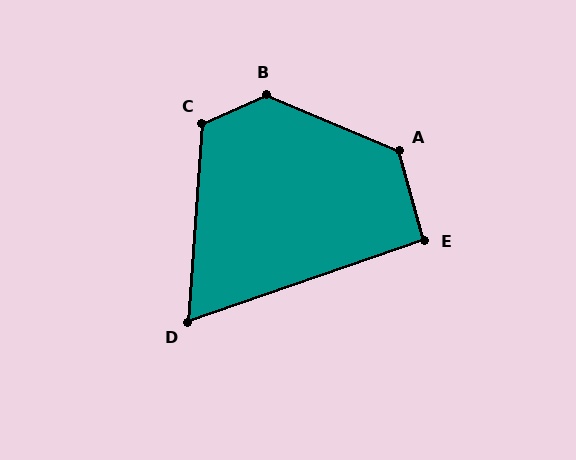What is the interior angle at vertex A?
Approximately 128 degrees (obtuse).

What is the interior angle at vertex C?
Approximately 118 degrees (obtuse).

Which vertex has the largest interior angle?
B, at approximately 133 degrees.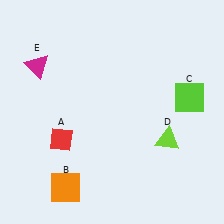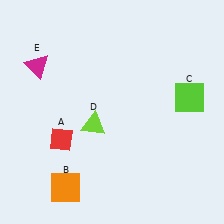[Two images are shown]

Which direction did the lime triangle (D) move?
The lime triangle (D) moved left.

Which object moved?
The lime triangle (D) moved left.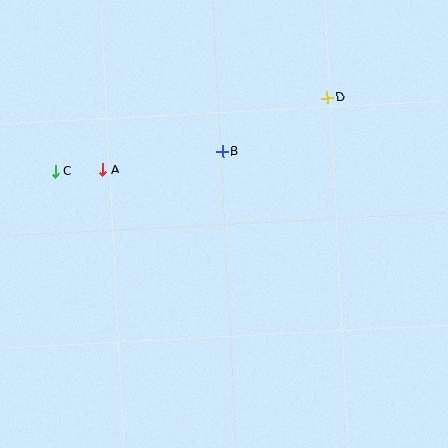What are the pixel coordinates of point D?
Point D is at (327, 98).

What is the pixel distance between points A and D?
The distance between A and D is 236 pixels.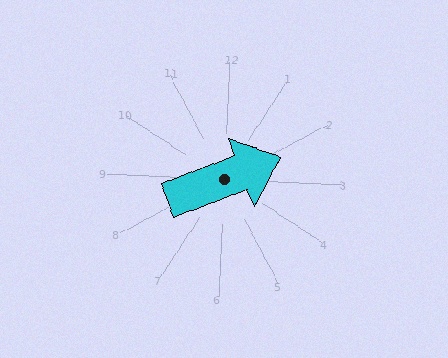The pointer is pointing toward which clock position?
Roughly 2 o'clock.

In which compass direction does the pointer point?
Northeast.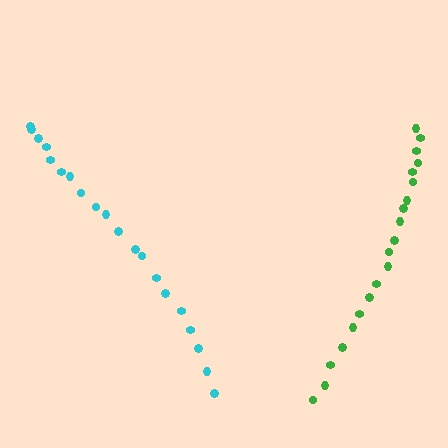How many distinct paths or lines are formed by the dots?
There are 2 distinct paths.